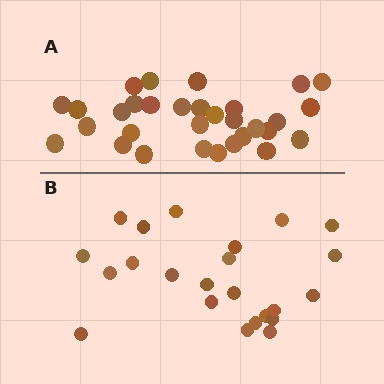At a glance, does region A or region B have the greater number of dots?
Region A (the top region) has more dots.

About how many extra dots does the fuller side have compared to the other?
Region A has roughly 8 or so more dots than region B.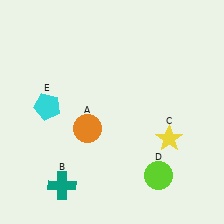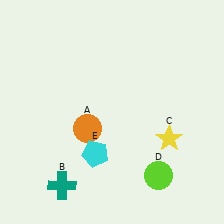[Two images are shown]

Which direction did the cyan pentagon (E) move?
The cyan pentagon (E) moved right.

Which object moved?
The cyan pentagon (E) moved right.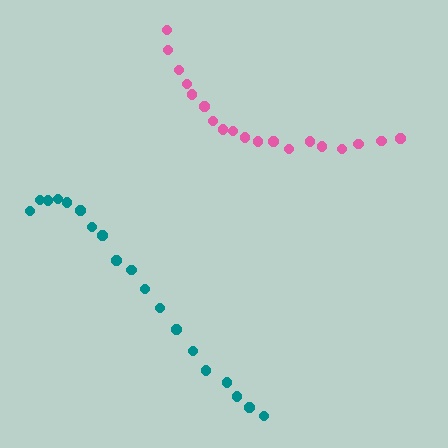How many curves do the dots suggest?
There are 2 distinct paths.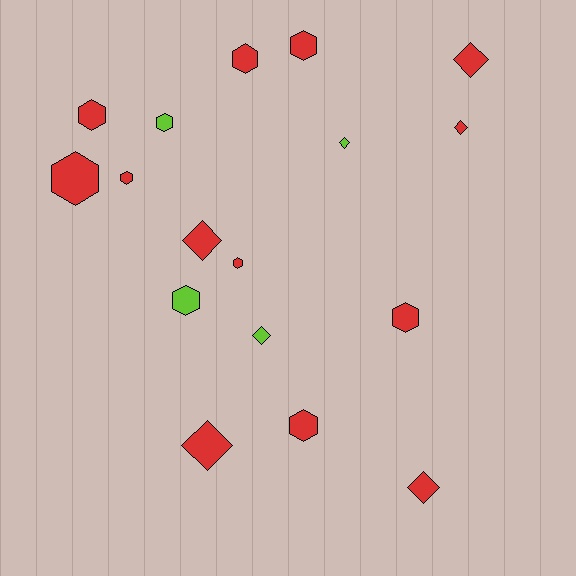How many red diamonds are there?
There are 5 red diamonds.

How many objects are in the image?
There are 17 objects.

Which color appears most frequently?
Red, with 13 objects.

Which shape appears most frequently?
Hexagon, with 10 objects.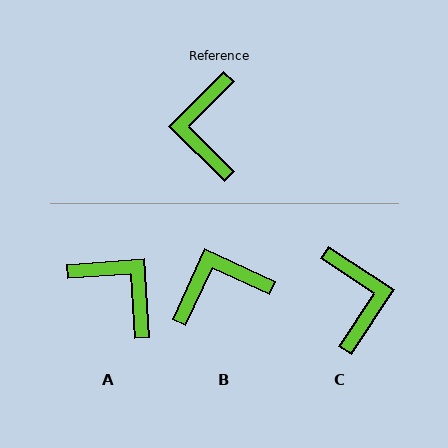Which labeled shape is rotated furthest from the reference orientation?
C, about 169 degrees away.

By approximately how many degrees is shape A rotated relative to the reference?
Approximately 132 degrees clockwise.